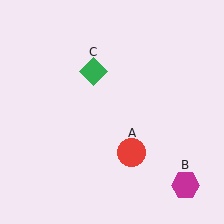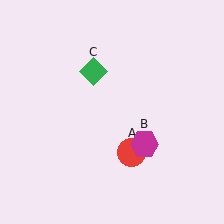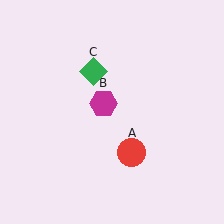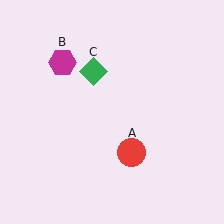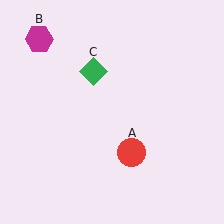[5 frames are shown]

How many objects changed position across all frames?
1 object changed position: magenta hexagon (object B).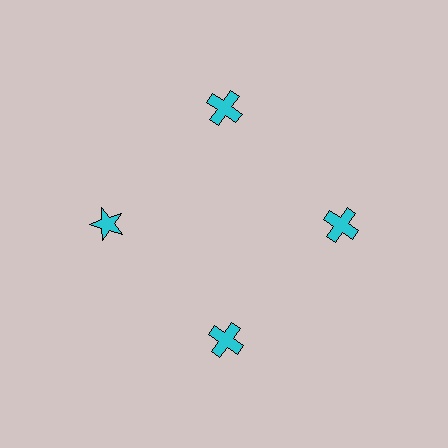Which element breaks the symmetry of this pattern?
The cyan star at roughly the 9 o'clock position breaks the symmetry. All other shapes are cyan crosses.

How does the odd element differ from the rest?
It has a different shape: star instead of cross.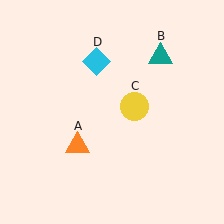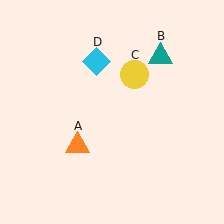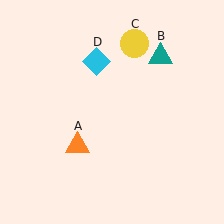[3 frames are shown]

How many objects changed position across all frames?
1 object changed position: yellow circle (object C).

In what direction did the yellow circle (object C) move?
The yellow circle (object C) moved up.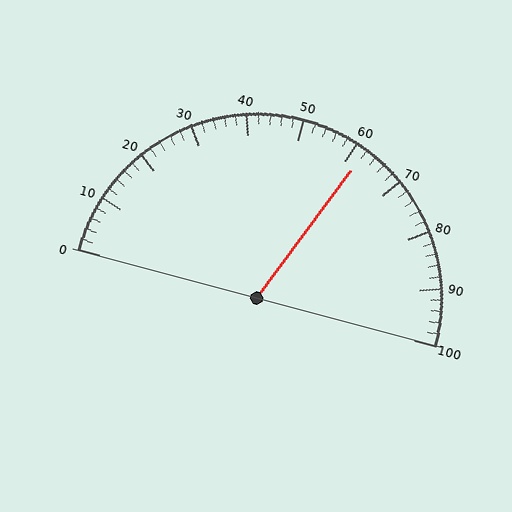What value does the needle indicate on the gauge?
The needle indicates approximately 62.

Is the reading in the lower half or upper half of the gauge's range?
The reading is in the upper half of the range (0 to 100).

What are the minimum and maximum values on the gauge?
The gauge ranges from 0 to 100.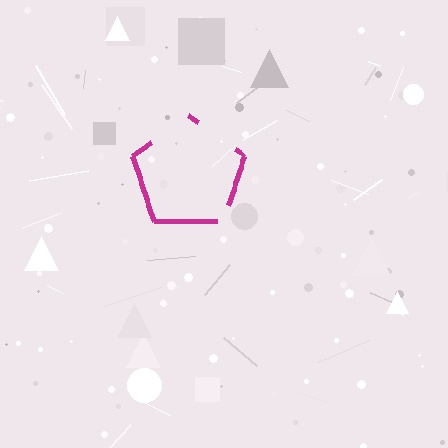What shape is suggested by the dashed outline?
The dashed outline suggests a pentagon.